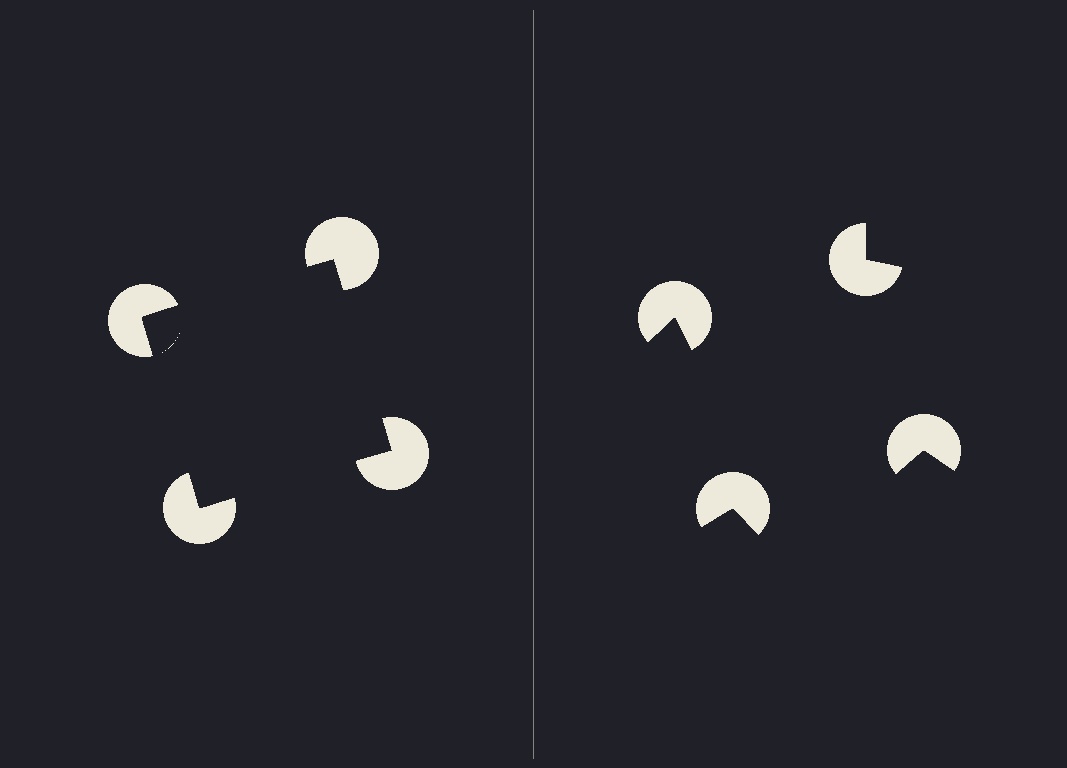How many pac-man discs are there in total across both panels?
8 — 4 on each side.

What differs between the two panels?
The pac-man discs are positioned identically on both sides; only the wedge orientations differ. On the left they align to a square; on the right they are misaligned.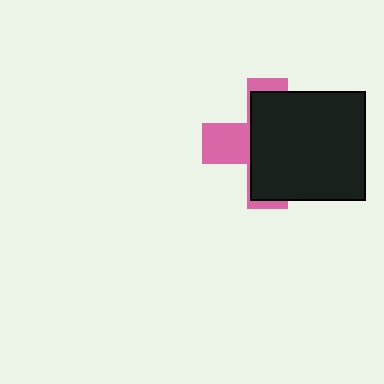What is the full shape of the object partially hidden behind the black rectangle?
The partially hidden object is a pink cross.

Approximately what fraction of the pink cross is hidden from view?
Roughly 67% of the pink cross is hidden behind the black rectangle.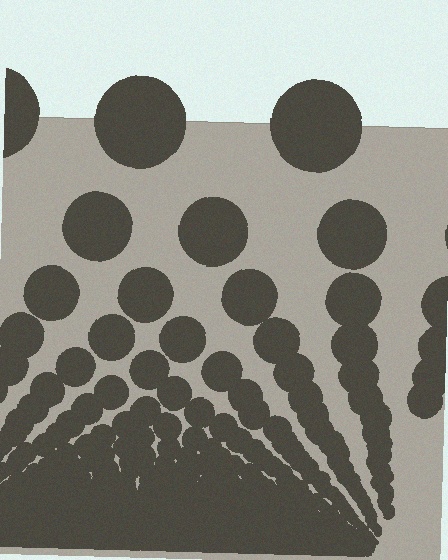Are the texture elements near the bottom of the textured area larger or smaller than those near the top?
Smaller. The gradient is inverted — elements near the bottom are smaller and denser.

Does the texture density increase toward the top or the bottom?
Density increases toward the bottom.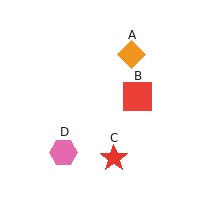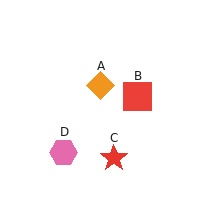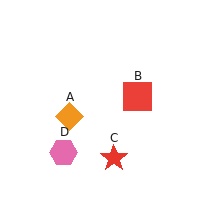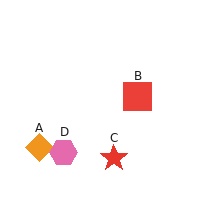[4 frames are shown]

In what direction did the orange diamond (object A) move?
The orange diamond (object A) moved down and to the left.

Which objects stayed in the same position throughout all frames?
Red square (object B) and red star (object C) and pink hexagon (object D) remained stationary.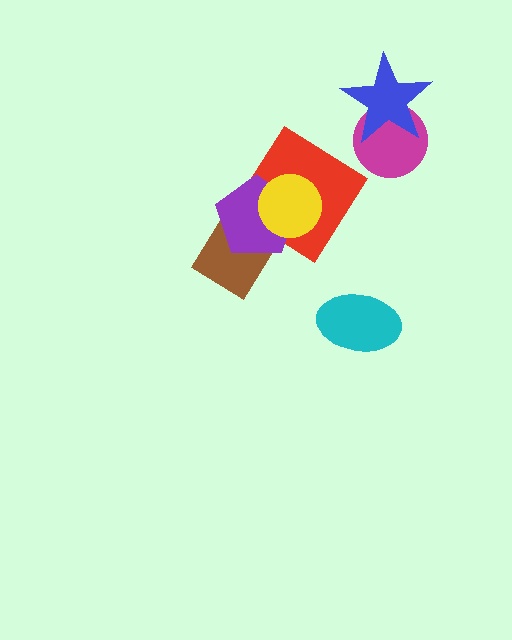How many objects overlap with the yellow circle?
2 objects overlap with the yellow circle.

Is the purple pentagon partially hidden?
Yes, it is partially covered by another shape.